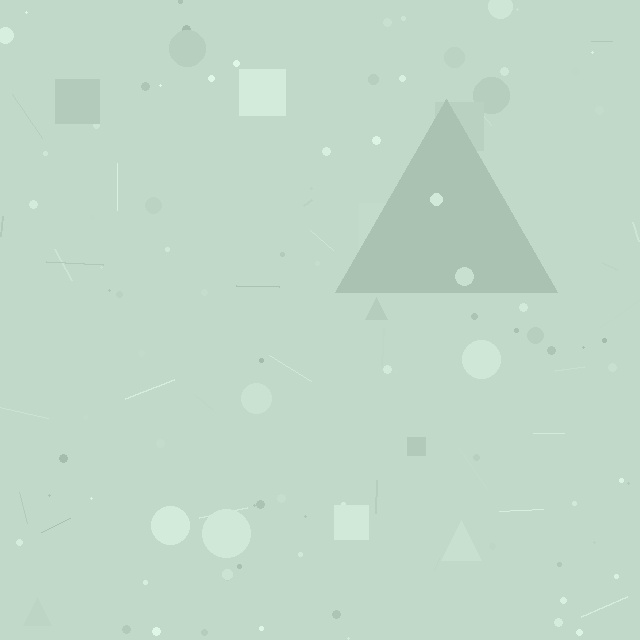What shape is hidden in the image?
A triangle is hidden in the image.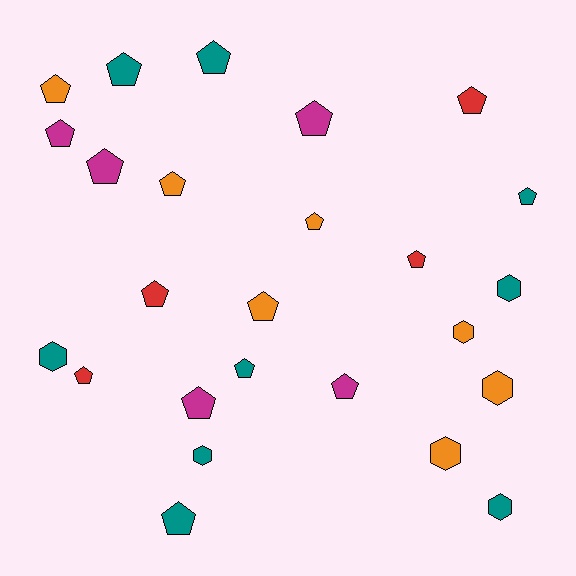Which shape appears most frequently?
Pentagon, with 18 objects.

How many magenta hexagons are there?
There are no magenta hexagons.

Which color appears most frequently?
Teal, with 9 objects.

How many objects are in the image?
There are 25 objects.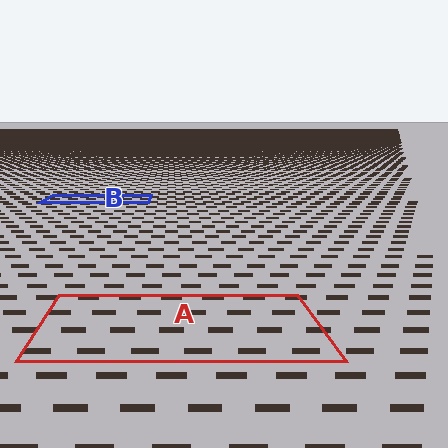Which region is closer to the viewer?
Region A is closer. The texture elements there are larger and more spread out.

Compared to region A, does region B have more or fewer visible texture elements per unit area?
Region B has more texture elements per unit area — they are packed more densely because it is farther away.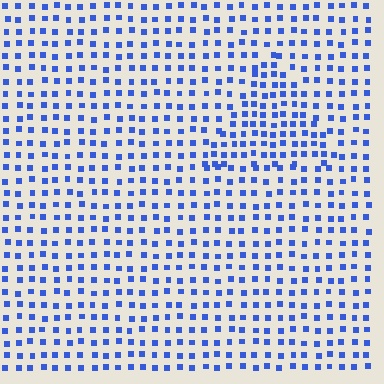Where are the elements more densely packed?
The elements are more densely packed inside the triangle boundary.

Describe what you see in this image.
The image contains small blue elements arranged at two different densities. A triangle-shaped region is visible where the elements are more densely packed than the surrounding area.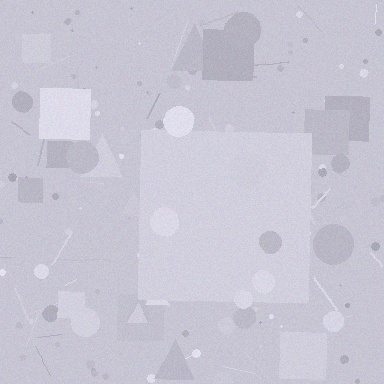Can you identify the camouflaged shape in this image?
The camouflaged shape is a square.